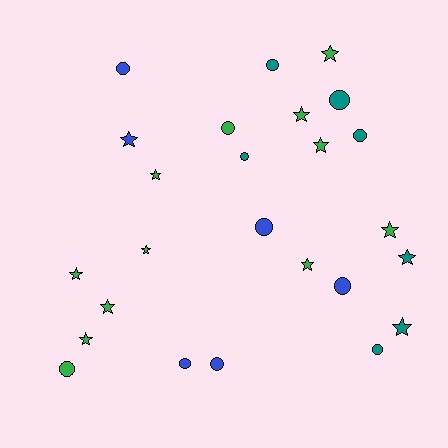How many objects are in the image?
There are 25 objects.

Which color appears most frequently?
Green, with 12 objects.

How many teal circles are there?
There are 5 teal circles.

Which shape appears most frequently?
Star, with 13 objects.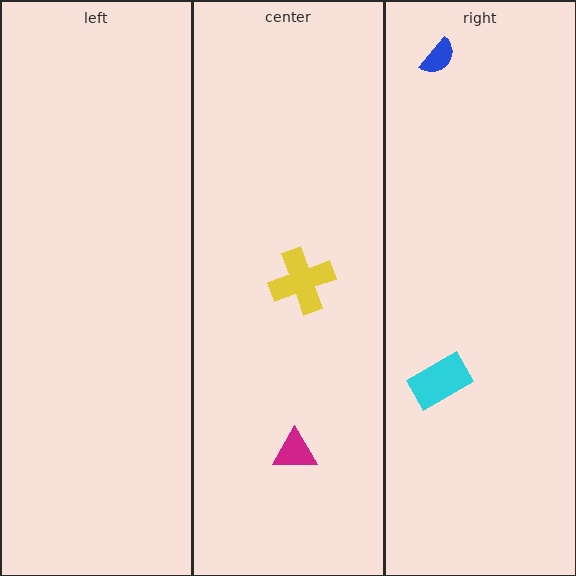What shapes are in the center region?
The magenta triangle, the yellow cross.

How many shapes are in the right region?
2.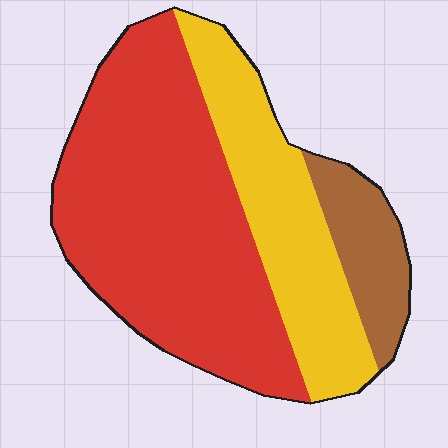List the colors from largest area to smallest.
From largest to smallest: red, yellow, brown.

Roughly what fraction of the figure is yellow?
Yellow takes up between a sixth and a third of the figure.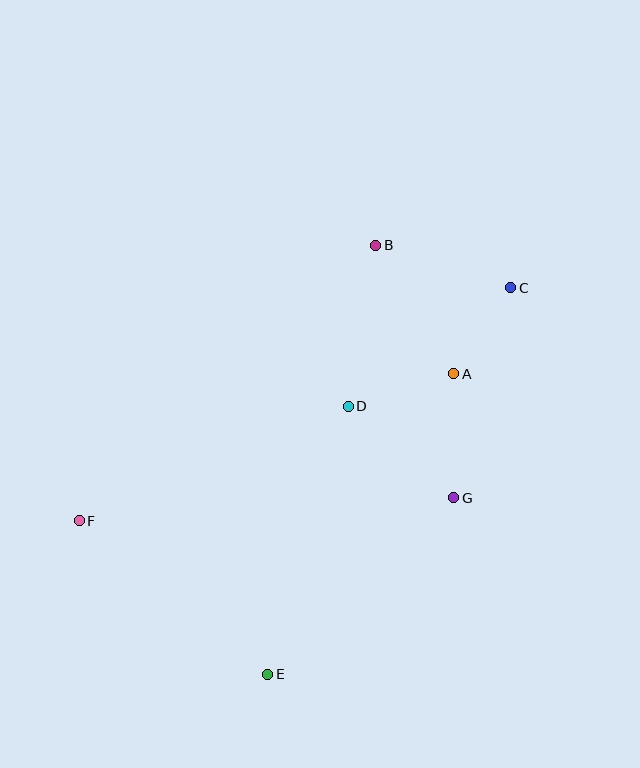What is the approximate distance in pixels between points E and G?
The distance between E and G is approximately 256 pixels.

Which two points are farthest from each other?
Points C and F are farthest from each other.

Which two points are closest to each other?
Points A and C are closest to each other.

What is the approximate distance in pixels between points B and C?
The distance between B and C is approximately 142 pixels.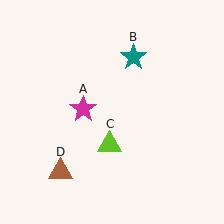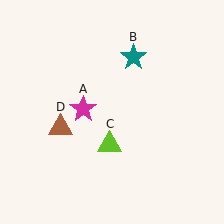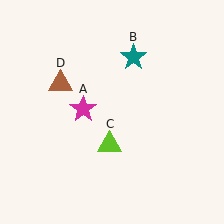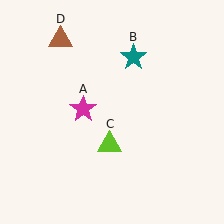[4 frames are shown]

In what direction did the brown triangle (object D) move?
The brown triangle (object D) moved up.